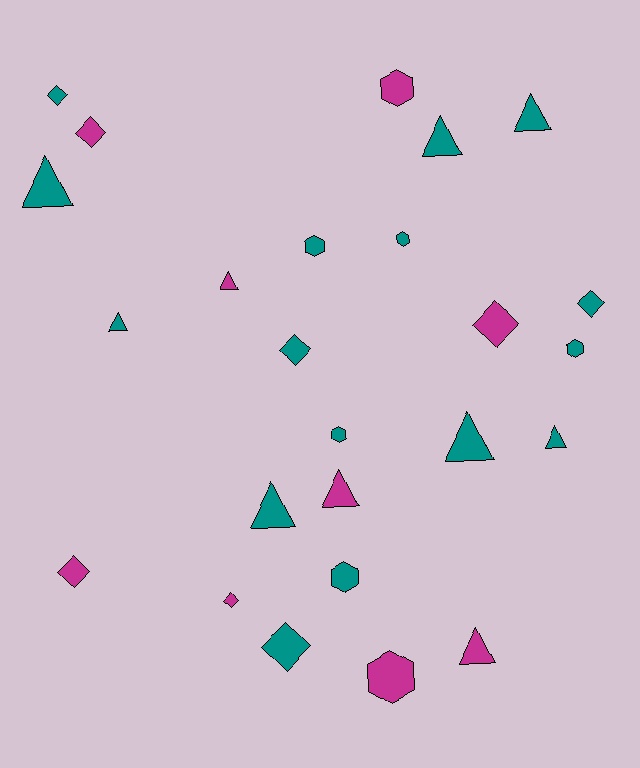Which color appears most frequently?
Teal, with 16 objects.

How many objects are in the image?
There are 25 objects.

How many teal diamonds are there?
There are 4 teal diamonds.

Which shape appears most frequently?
Triangle, with 10 objects.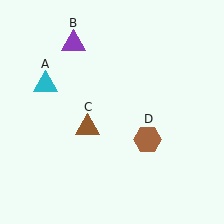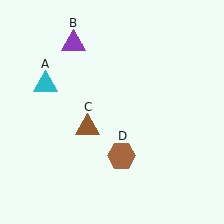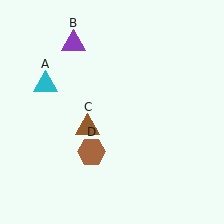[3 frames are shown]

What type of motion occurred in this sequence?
The brown hexagon (object D) rotated clockwise around the center of the scene.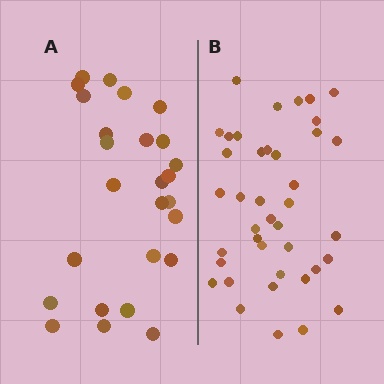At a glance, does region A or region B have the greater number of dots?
Region B (the right region) has more dots.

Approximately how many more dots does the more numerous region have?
Region B has approximately 15 more dots than region A.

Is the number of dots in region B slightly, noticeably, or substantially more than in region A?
Region B has substantially more. The ratio is roughly 1.5 to 1.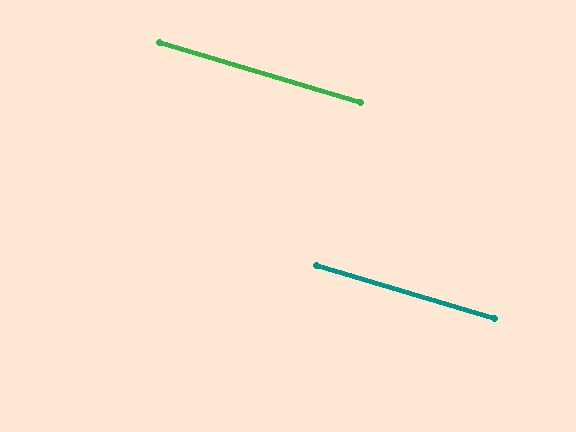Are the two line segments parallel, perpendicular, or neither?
Parallel — their directions differ by only 0.3°.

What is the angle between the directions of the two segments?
Approximately 0 degrees.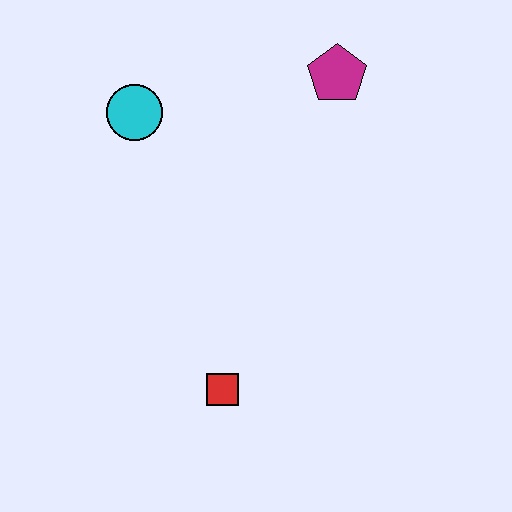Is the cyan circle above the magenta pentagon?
No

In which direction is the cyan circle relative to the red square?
The cyan circle is above the red square.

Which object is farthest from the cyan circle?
The red square is farthest from the cyan circle.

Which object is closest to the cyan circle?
The magenta pentagon is closest to the cyan circle.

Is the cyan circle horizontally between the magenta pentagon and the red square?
No